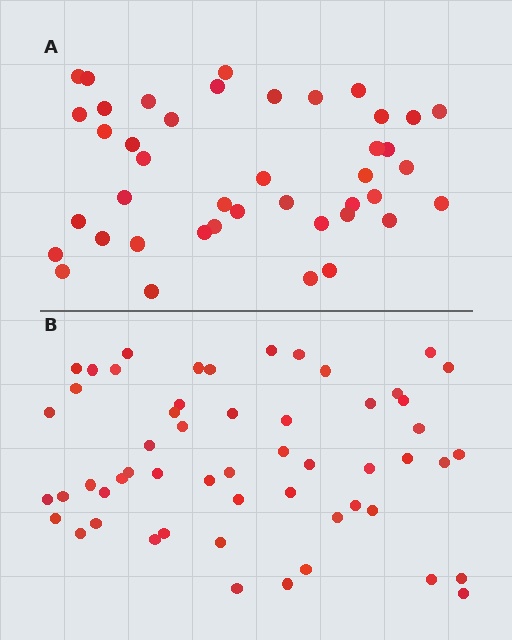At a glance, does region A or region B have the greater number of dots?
Region B (the bottom region) has more dots.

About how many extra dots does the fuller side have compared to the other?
Region B has approximately 15 more dots than region A.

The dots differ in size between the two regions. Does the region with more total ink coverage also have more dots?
No. Region A has more total ink coverage because its dots are larger, but region B actually contains more individual dots. Total area can be misleading — the number of items is what matters here.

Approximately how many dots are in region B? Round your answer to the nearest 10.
About 60 dots. (The exact count is 55, which rounds to 60.)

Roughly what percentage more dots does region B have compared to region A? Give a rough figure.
About 30% more.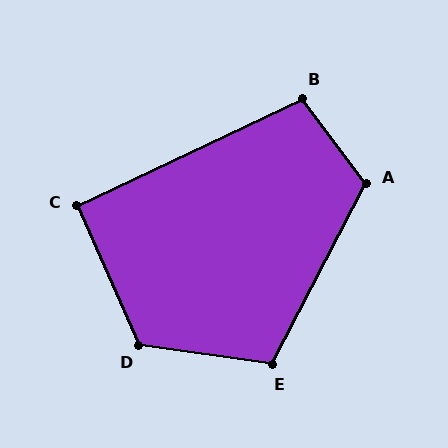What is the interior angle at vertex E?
Approximately 110 degrees (obtuse).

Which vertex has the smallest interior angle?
C, at approximately 92 degrees.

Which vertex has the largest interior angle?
D, at approximately 122 degrees.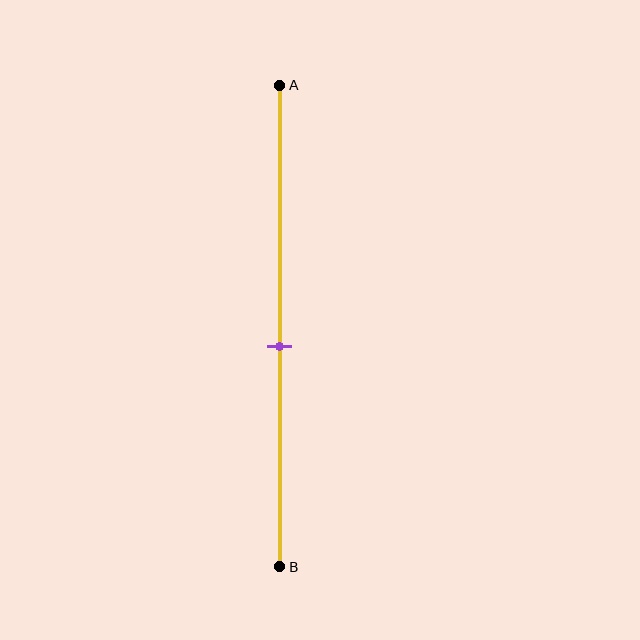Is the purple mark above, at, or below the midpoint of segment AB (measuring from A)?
The purple mark is below the midpoint of segment AB.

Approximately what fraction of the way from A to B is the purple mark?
The purple mark is approximately 55% of the way from A to B.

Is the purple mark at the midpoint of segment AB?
No, the mark is at about 55% from A, not at the 50% midpoint.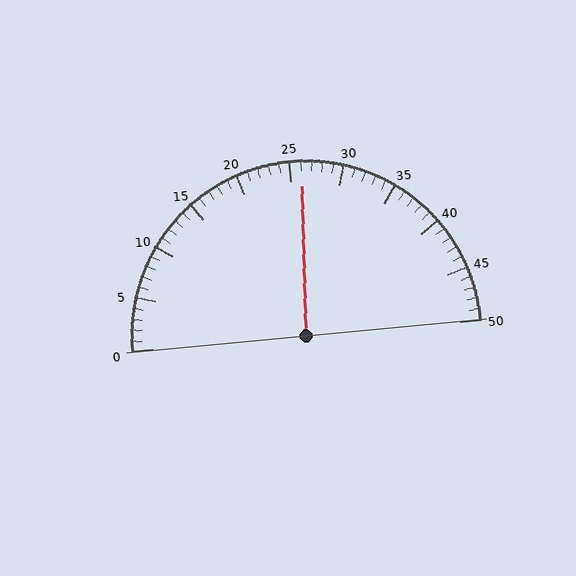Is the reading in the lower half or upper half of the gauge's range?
The reading is in the upper half of the range (0 to 50).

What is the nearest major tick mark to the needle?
The nearest major tick mark is 25.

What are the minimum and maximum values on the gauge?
The gauge ranges from 0 to 50.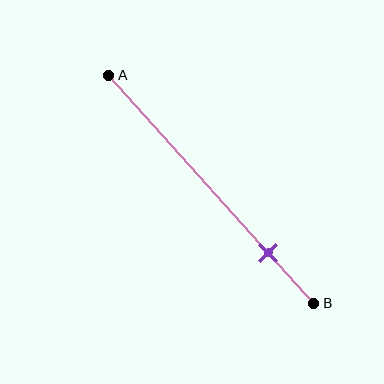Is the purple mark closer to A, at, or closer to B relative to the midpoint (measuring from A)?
The purple mark is closer to point B than the midpoint of segment AB.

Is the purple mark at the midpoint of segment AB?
No, the mark is at about 80% from A, not at the 50% midpoint.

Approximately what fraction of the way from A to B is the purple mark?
The purple mark is approximately 80% of the way from A to B.